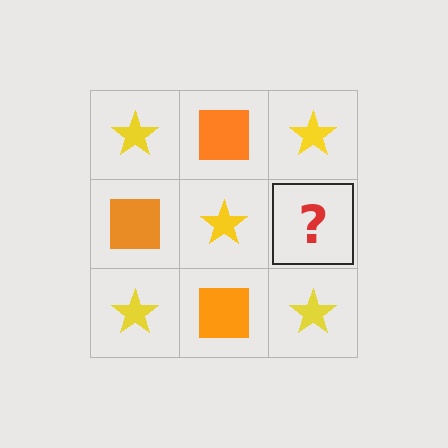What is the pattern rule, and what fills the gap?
The rule is that it alternates yellow star and orange square in a checkerboard pattern. The gap should be filled with an orange square.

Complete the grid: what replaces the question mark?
The question mark should be replaced with an orange square.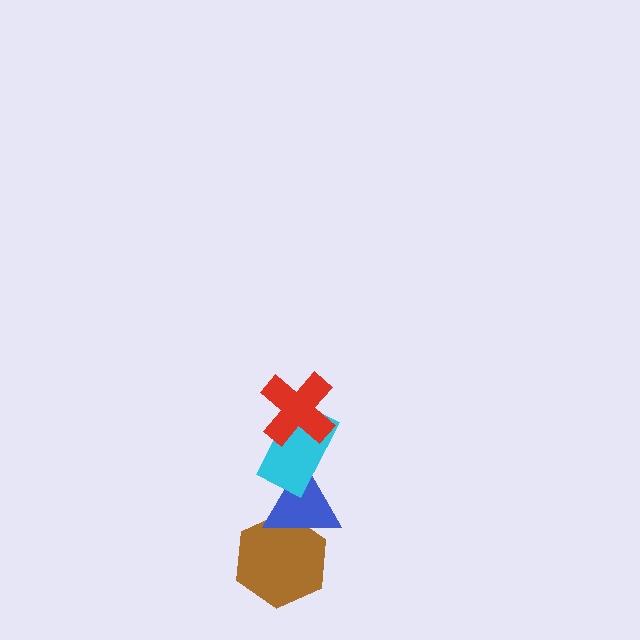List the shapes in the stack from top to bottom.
From top to bottom: the red cross, the cyan rectangle, the blue triangle, the brown hexagon.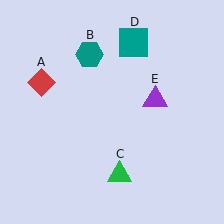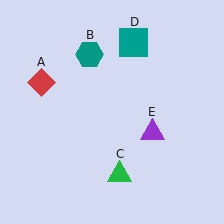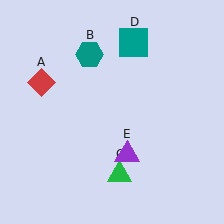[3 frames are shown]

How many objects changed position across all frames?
1 object changed position: purple triangle (object E).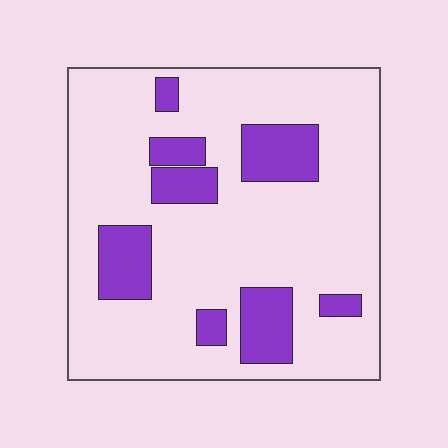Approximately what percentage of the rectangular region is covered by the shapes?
Approximately 20%.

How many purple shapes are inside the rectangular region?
8.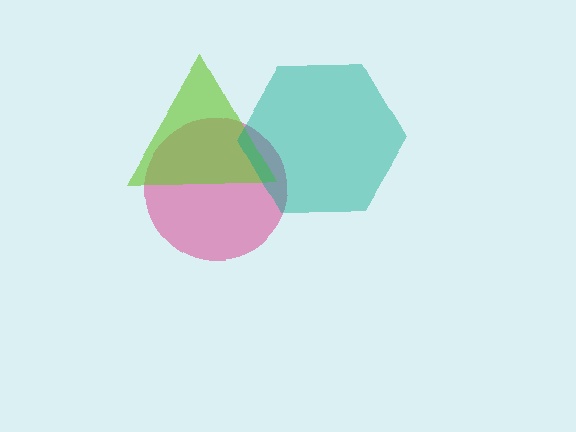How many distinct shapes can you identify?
There are 3 distinct shapes: a pink circle, a lime triangle, a teal hexagon.